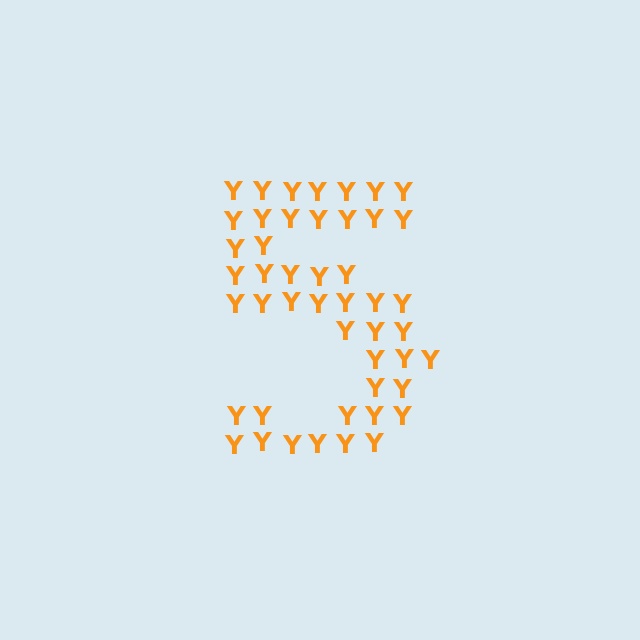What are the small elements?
The small elements are letter Y's.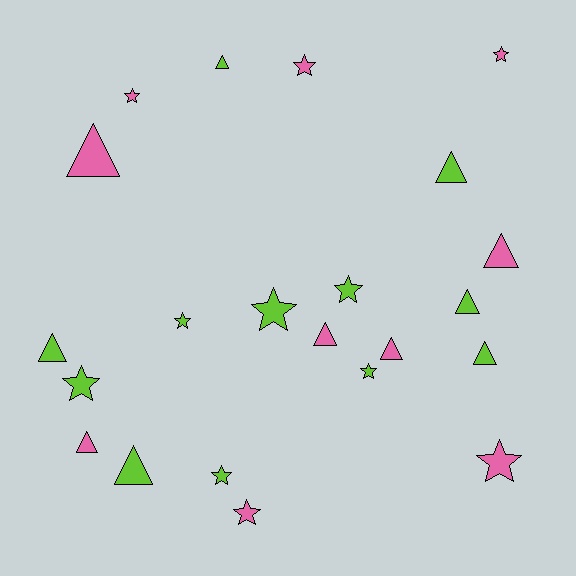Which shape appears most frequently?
Triangle, with 11 objects.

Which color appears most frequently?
Lime, with 12 objects.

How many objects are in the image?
There are 22 objects.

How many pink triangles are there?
There are 5 pink triangles.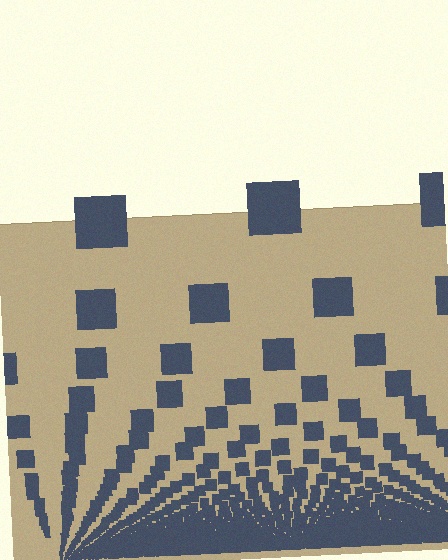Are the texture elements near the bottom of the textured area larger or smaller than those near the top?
Smaller. The gradient is inverted — elements near the bottom are smaller and denser.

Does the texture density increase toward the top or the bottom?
Density increases toward the bottom.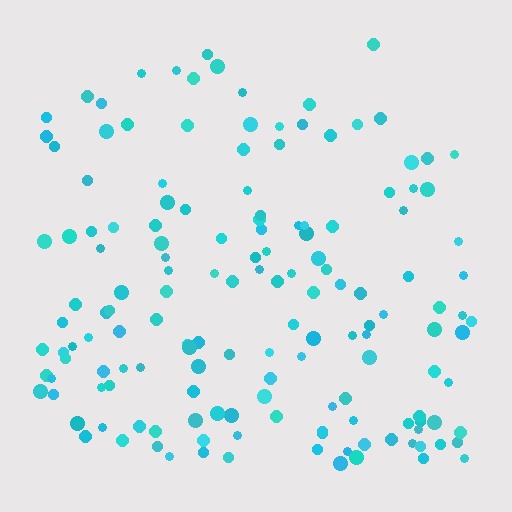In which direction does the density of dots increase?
From top to bottom, with the bottom side densest.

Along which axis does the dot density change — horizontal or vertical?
Vertical.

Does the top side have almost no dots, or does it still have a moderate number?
Still a moderate number, just noticeably fewer than the bottom.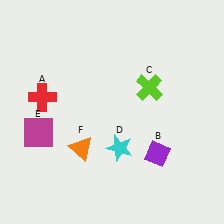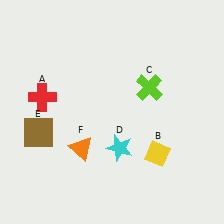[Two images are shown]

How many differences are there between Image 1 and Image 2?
There are 2 differences between the two images.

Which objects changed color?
B changed from purple to yellow. E changed from magenta to brown.